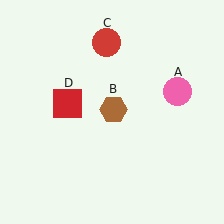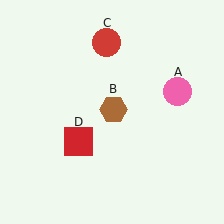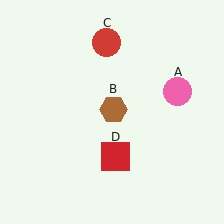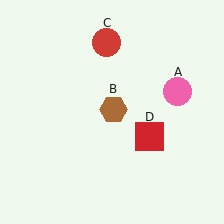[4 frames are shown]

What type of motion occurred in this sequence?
The red square (object D) rotated counterclockwise around the center of the scene.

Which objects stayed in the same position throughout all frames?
Pink circle (object A) and brown hexagon (object B) and red circle (object C) remained stationary.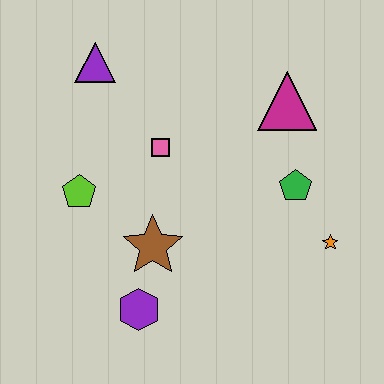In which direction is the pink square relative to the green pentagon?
The pink square is to the left of the green pentagon.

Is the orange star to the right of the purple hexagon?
Yes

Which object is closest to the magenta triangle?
The green pentagon is closest to the magenta triangle.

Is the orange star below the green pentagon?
Yes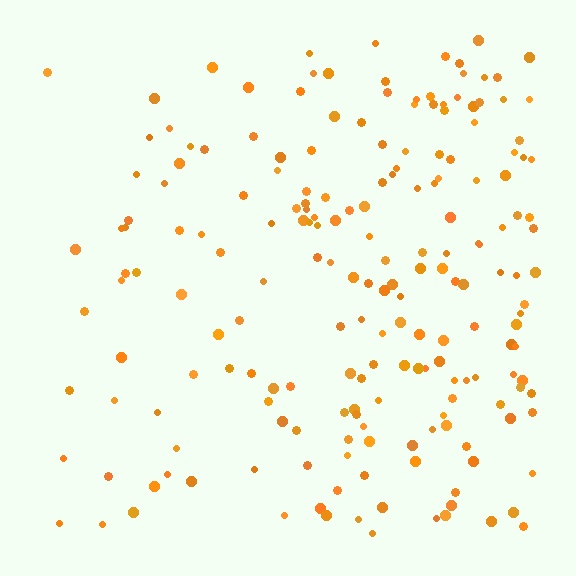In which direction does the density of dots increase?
From left to right, with the right side densest.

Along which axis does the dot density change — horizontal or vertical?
Horizontal.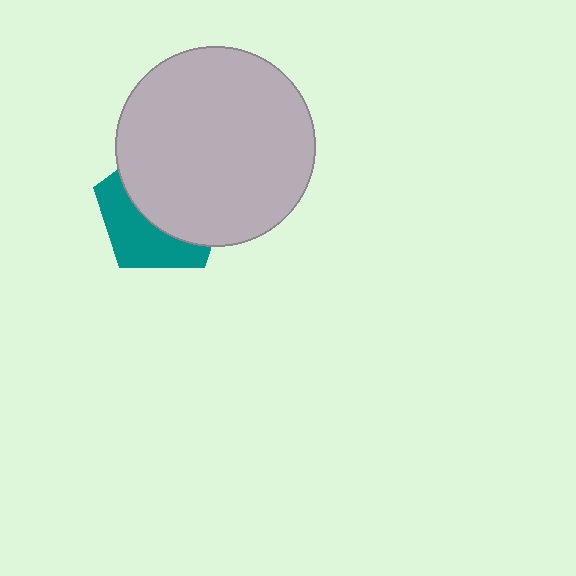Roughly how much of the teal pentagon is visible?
A small part of it is visible (roughly 40%).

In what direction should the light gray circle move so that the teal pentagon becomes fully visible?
The light gray circle should move toward the upper-right. That is the shortest direction to clear the overlap and leave the teal pentagon fully visible.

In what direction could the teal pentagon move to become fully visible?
The teal pentagon could move toward the lower-left. That would shift it out from behind the light gray circle entirely.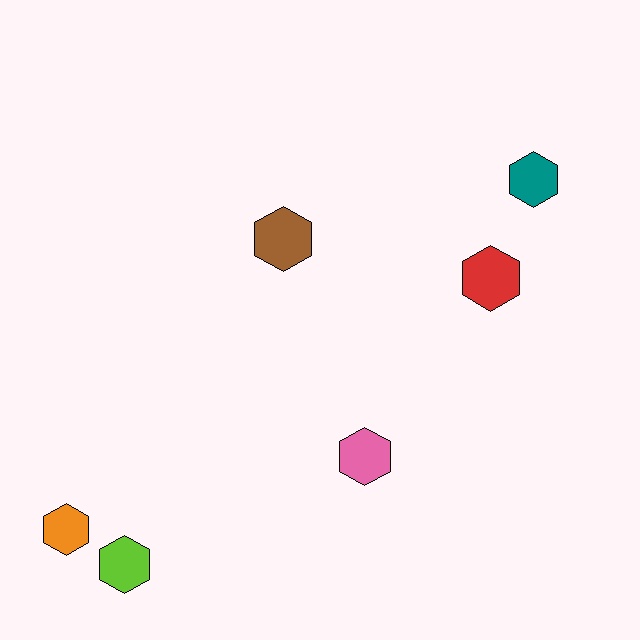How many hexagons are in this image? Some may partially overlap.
There are 6 hexagons.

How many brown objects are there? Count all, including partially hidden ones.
There is 1 brown object.